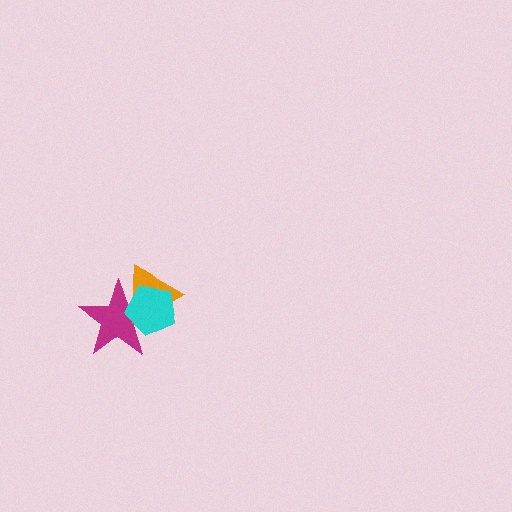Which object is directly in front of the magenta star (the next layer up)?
The orange triangle is directly in front of the magenta star.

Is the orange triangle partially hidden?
Yes, it is partially covered by another shape.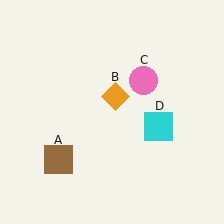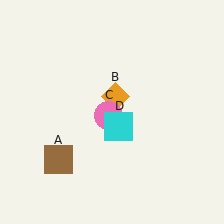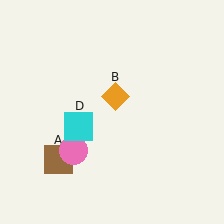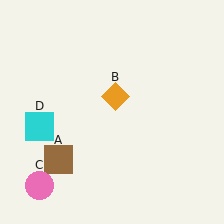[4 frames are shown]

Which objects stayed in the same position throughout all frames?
Brown square (object A) and orange diamond (object B) remained stationary.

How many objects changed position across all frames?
2 objects changed position: pink circle (object C), cyan square (object D).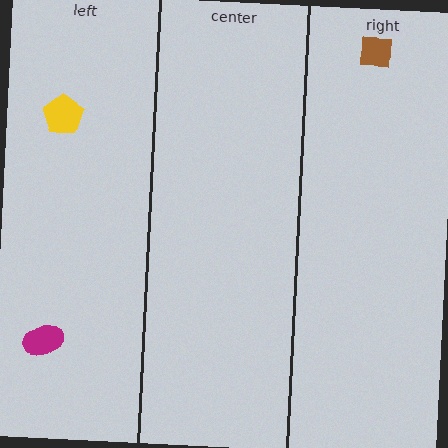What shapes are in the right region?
The brown square.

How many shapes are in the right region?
1.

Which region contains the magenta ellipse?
The left region.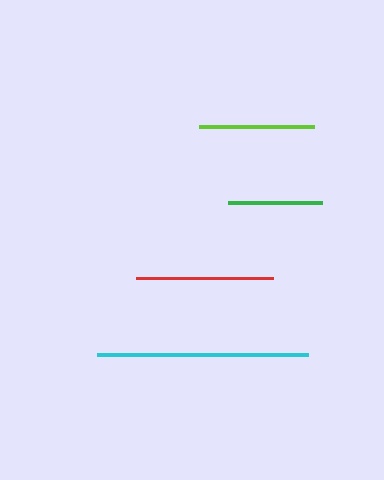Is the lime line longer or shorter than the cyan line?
The cyan line is longer than the lime line.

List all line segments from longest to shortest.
From longest to shortest: cyan, red, lime, green.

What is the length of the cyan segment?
The cyan segment is approximately 211 pixels long.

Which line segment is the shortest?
The green line is the shortest at approximately 94 pixels.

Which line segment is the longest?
The cyan line is the longest at approximately 211 pixels.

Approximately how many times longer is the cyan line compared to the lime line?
The cyan line is approximately 1.8 times the length of the lime line.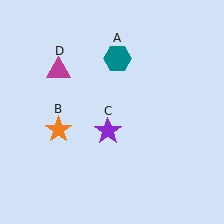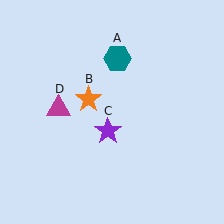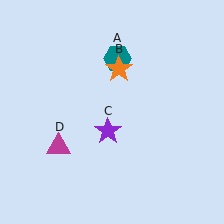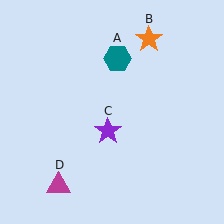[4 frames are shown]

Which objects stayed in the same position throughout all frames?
Teal hexagon (object A) and purple star (object C) remained stationary.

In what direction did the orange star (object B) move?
The orange star (object B) moved up and to the right.